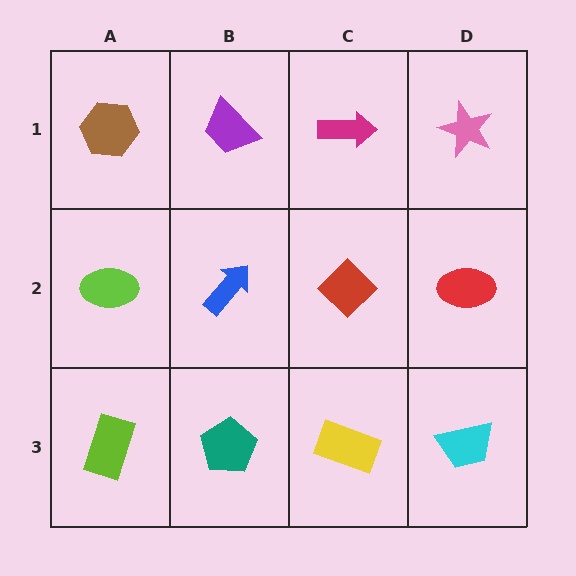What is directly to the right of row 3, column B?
A yellow rectangle.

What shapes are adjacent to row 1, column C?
A red diamond (row 2, column C), a purple trapezoid (row 1, column B), a pink star (row 1, column D).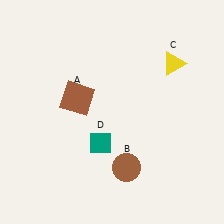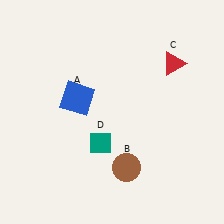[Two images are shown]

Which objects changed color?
A changed from brown to blue. C changed from yellow to red.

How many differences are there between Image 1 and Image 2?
There are 2 differences between the two images.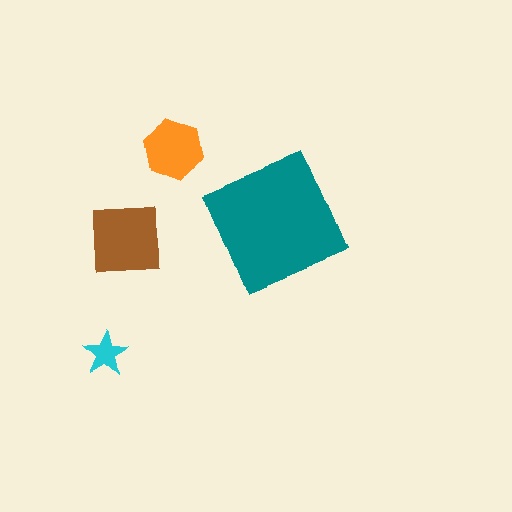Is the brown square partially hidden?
No, the brown square is fully visible.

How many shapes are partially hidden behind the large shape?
0 shapes are partially hidden.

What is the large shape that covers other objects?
A teal diamond.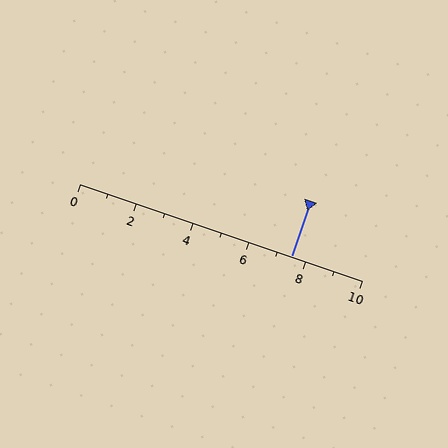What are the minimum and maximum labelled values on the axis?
The axis runs from 0 to 10.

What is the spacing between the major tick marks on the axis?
The major ticks are spaced 2 apart.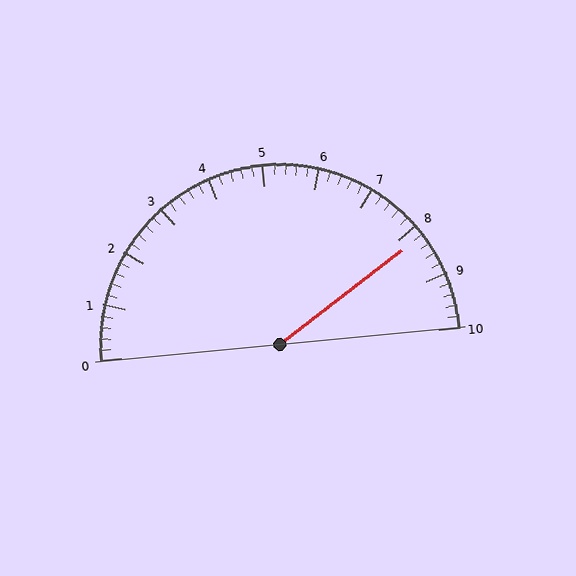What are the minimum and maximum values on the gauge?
The gauge ranges from 0 to 10.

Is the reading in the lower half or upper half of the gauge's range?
The reading is in the upper half of the range (0 to 10).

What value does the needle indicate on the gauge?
The needle indicates approximately 8.2.